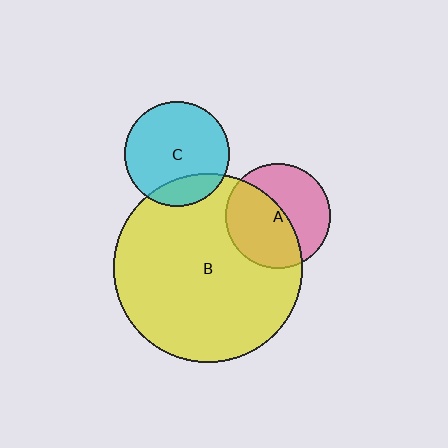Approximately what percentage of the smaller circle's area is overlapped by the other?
Approximately 20%.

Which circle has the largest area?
Circle B (yellow).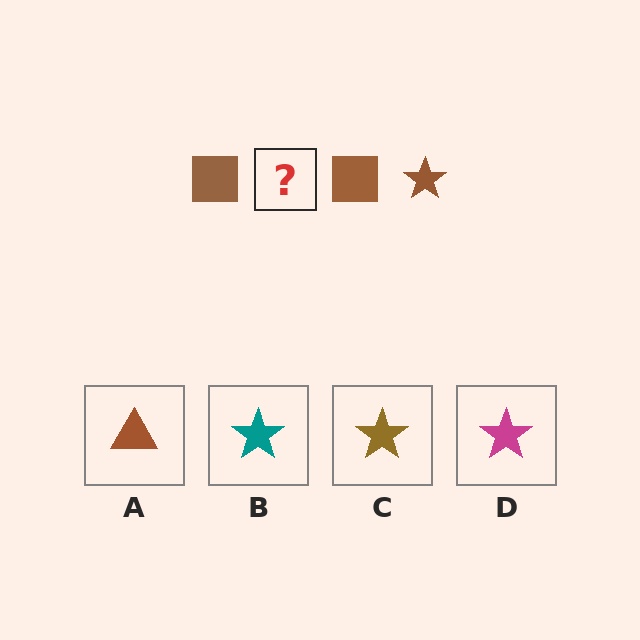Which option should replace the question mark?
Option C.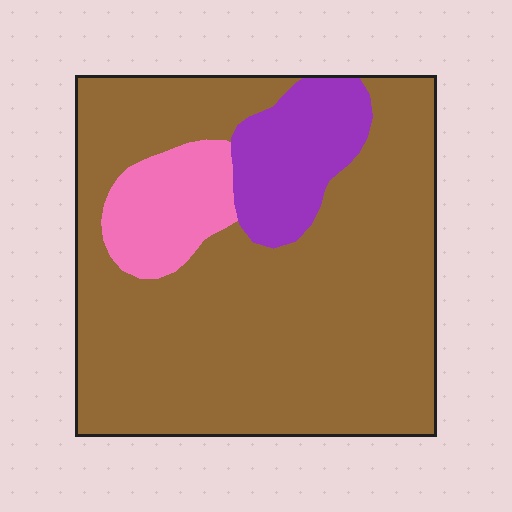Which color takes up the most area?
Brown, at roughly 75%.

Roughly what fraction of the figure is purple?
Purple covers around 15% of the figure.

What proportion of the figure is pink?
Pink covers about 10% of the figure.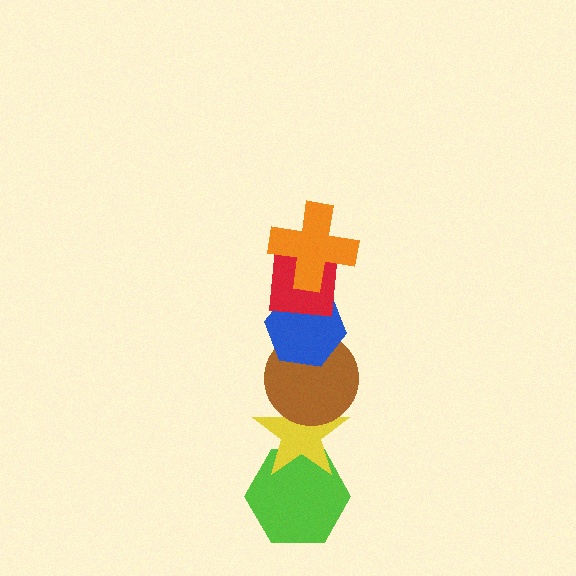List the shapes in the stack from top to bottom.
From top to bottom: the orange cross, the red square, the blue hexagon, the brown circle, the yellow star, the lime hexagon.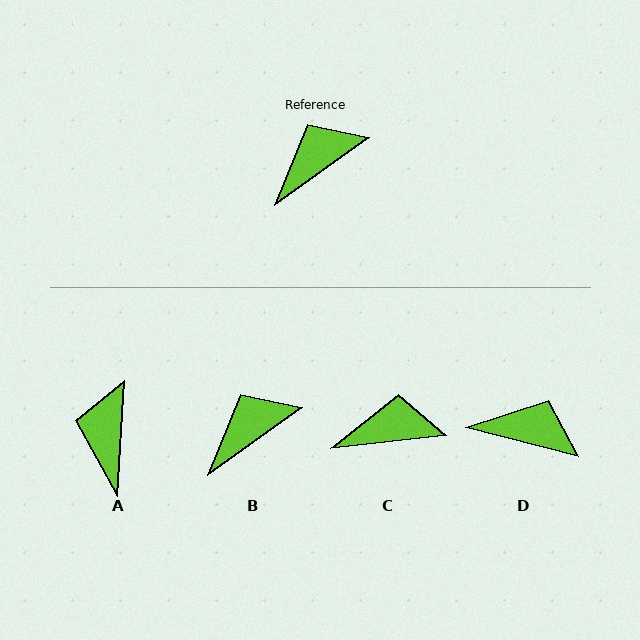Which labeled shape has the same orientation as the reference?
B.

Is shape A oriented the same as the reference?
No, it is off by about 51 degrees.